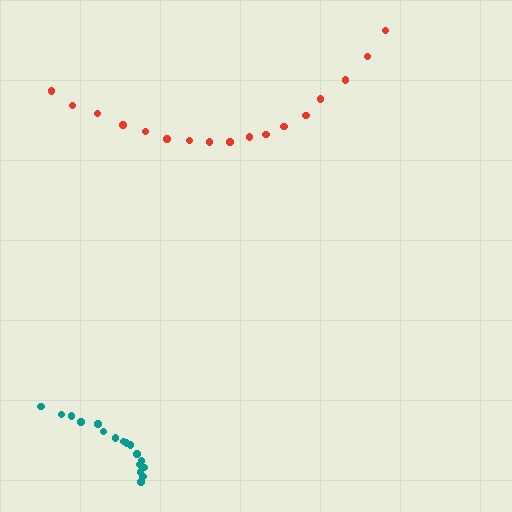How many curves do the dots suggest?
There are 2 distinct paths.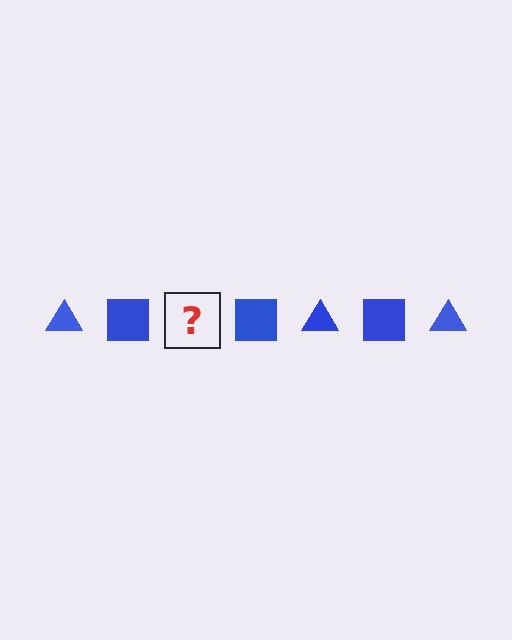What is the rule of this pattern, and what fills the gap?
The rule is that the pattern cycles through triangle, square shapes in blue. The gap should be filled with a blue triangle.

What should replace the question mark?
The question mark should be replaced with a blue triangle.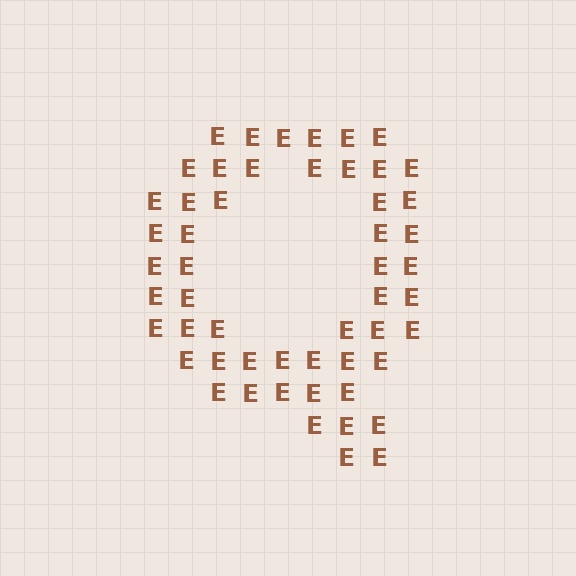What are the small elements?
The small elements are letter E's.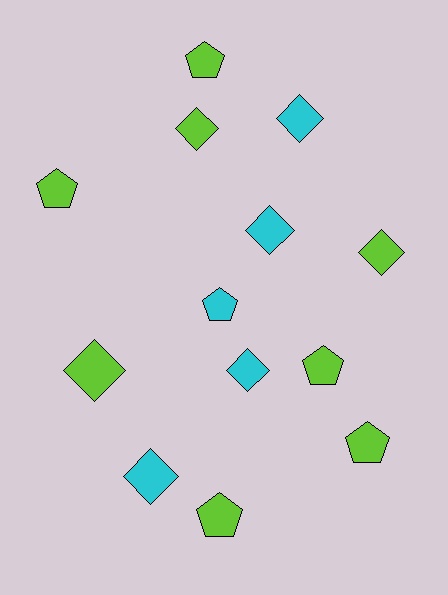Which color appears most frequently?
Lime, with 8 objects.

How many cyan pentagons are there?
There is 1 cyan pentagon.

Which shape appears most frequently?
Diamond, with 7 objects.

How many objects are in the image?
There are 13 objects.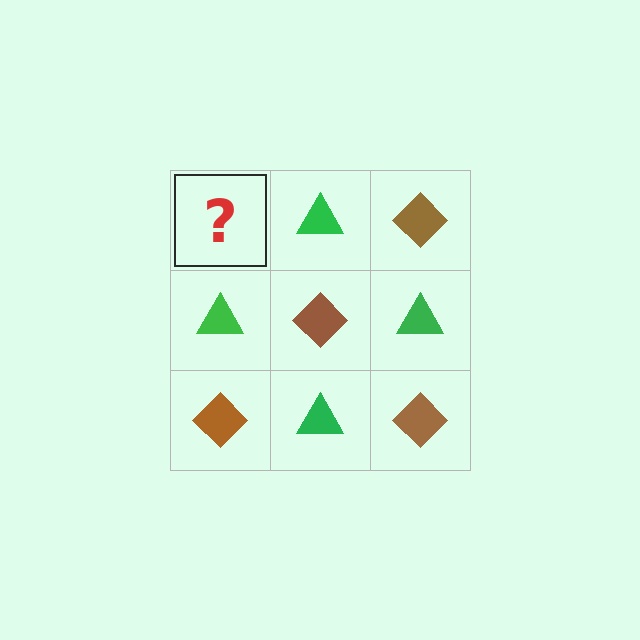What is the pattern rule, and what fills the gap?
The rule is that it alternates brown diamond and green triangle in a checkerboard pattern. The gap should be filled with a brown diamond.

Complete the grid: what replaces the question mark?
The question mark should be replaced with a brown diamond.